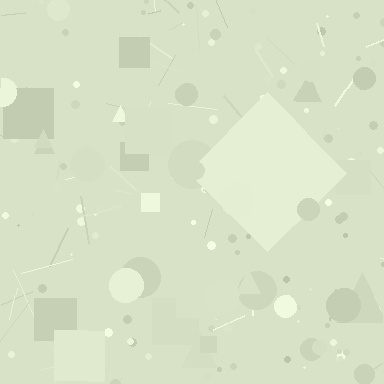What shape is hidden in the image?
A diamond is hidden in the image.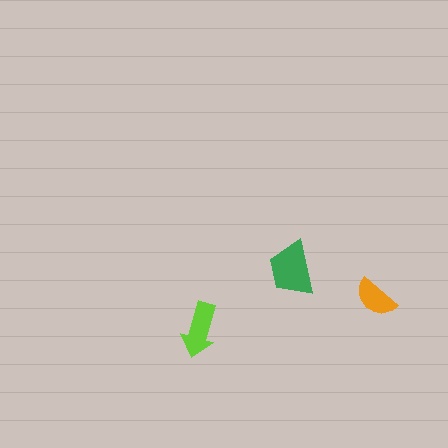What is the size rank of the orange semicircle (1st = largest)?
3rd.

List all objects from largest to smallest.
The green trapezoid, the lime arrow, the orange semicircle.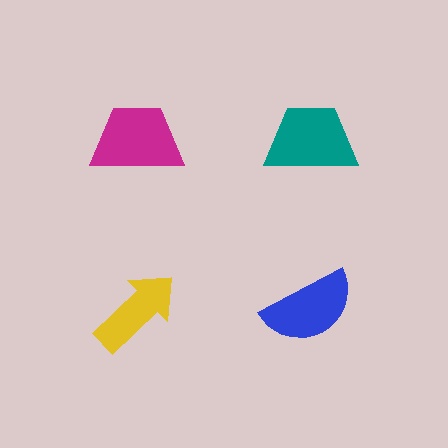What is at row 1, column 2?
A teal trapezoid.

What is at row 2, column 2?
A blue semicircle.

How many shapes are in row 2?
2 shapes.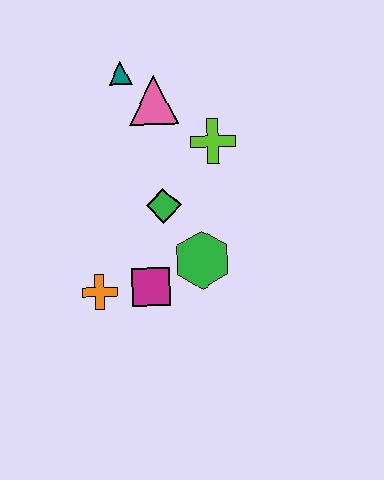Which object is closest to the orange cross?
The magenta square is closest to the orange cross.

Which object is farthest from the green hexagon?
The teal triangle is farthest from the green hexagon.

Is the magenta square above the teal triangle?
No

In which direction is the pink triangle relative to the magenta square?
The pink triangle is above the magenta square.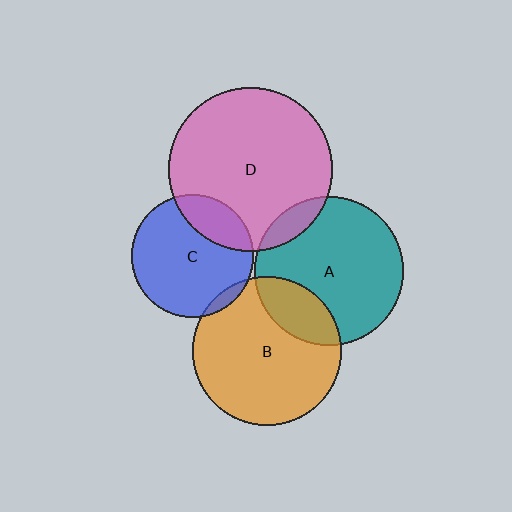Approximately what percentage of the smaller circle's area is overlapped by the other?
Approximately 20%.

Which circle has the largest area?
Circle D (pink).